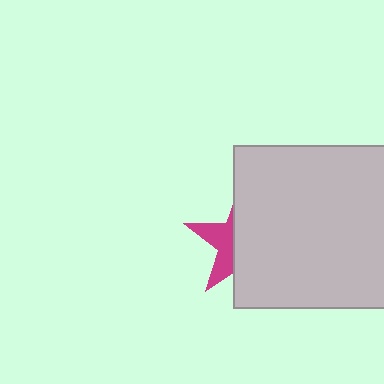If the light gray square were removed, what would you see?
You would see the complete magenta star.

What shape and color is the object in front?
The object in front is a light gray square.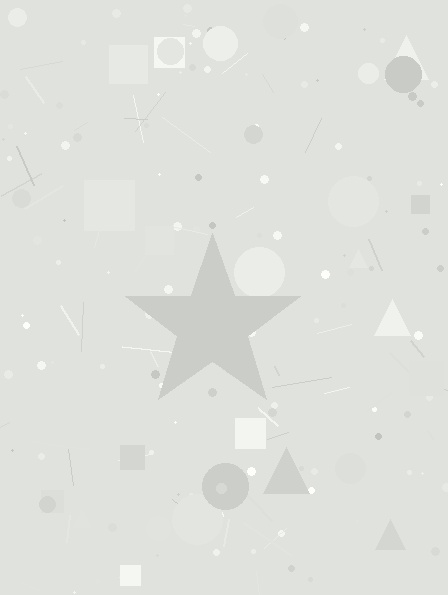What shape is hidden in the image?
A star is hidden in the image.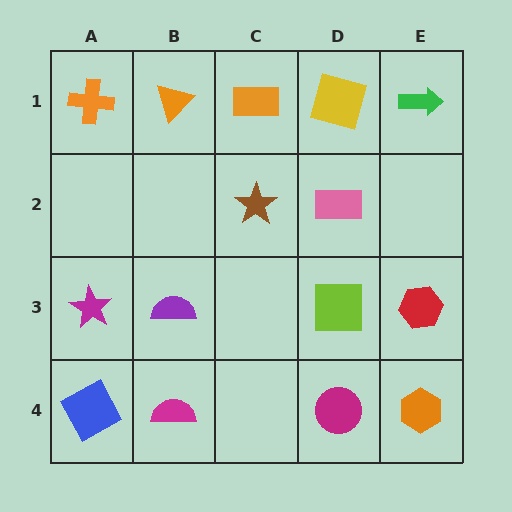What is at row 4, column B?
A magenta semicircle.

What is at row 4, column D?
A magenta circle.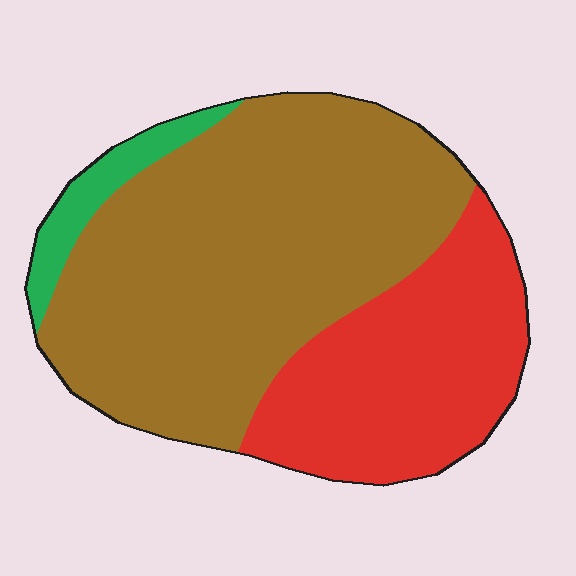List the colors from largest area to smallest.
From largest to smallest: brown, red, green.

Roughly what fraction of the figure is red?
Red covers roughly 30% of the figure.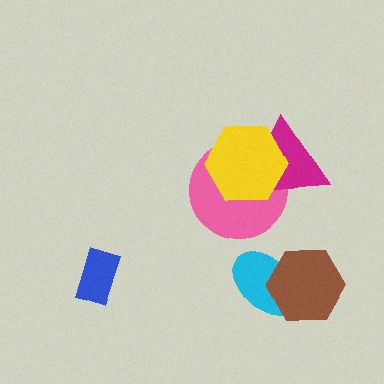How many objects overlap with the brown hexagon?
1 object overlaps with the brown hexagon.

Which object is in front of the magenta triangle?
The yellow hexagon is in front of the magenta triangle.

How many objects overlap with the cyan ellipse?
1 object overlaps with the cyan ellipse.